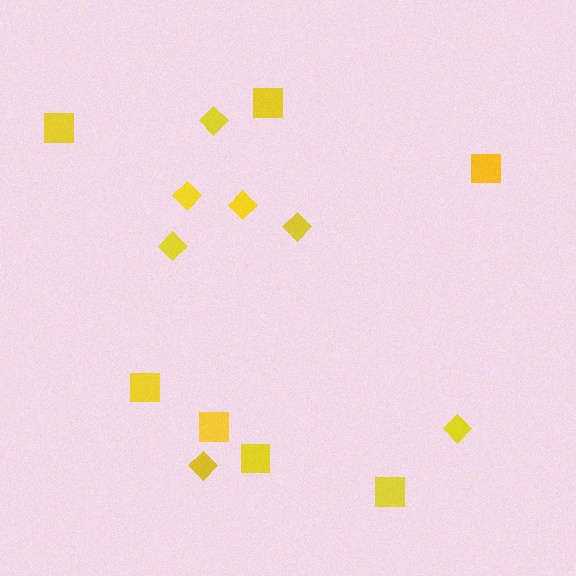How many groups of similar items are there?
There are 2 groups: one group of diamonds (7) and one group of squares (7).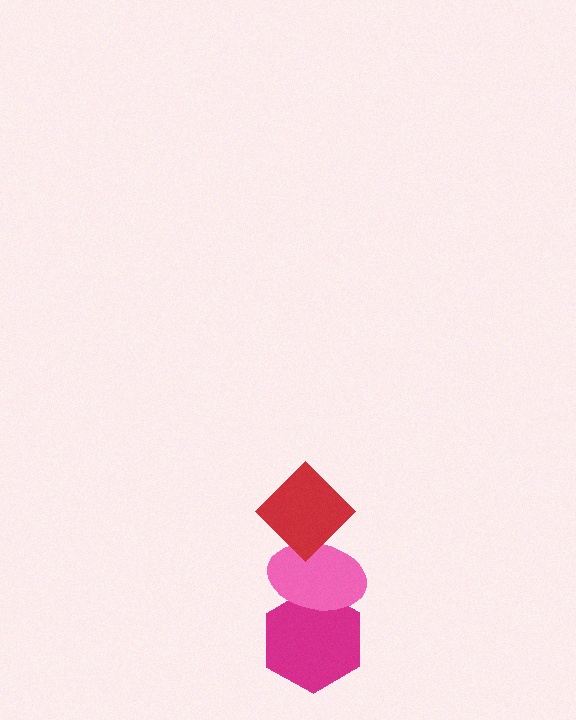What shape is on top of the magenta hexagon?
The pink ellipse is on top of the magenta hexagon.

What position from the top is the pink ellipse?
The pink ellipse is 2nd from the top.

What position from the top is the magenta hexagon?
The magenta hexagon is 3rd from the top.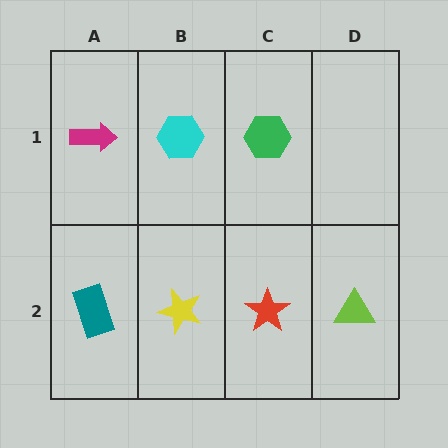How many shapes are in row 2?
4 shapes.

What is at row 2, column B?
A yellow star.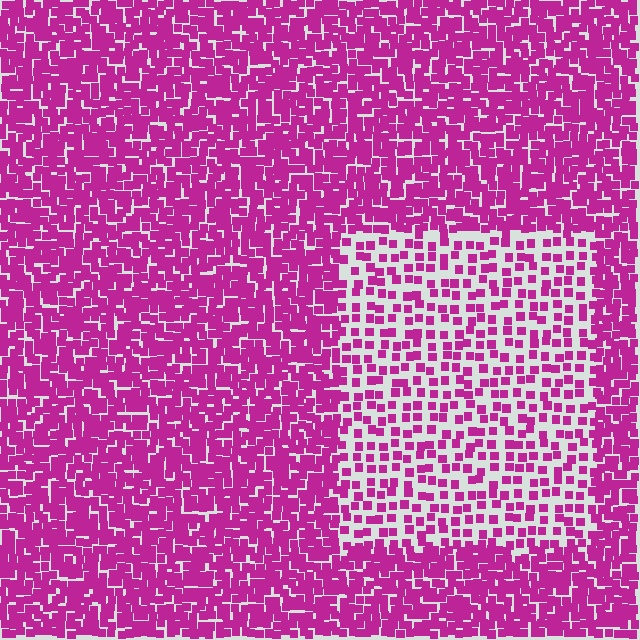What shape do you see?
I see a rectangle.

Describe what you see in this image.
The image contains small magenta elements arranged at two different densities. A rectangle-shaped region is visible where the elements are less densely packed than the surrounding area.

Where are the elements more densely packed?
The elements are more densely packed outside the rectangle boundary.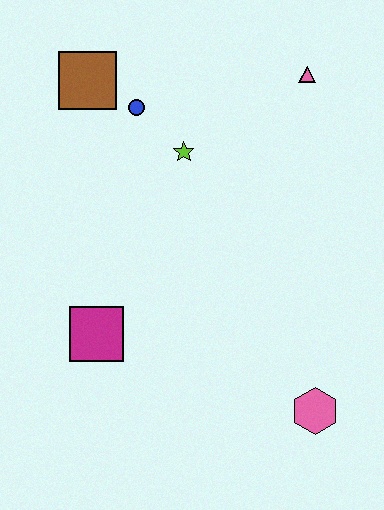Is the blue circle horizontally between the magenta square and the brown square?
No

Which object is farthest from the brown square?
The pink hexagon is farthest from the brown square.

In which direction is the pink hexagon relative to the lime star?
The pink hexagon is below the lime star.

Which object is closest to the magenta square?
The lime star is closest to the magenta square.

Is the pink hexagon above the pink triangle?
No